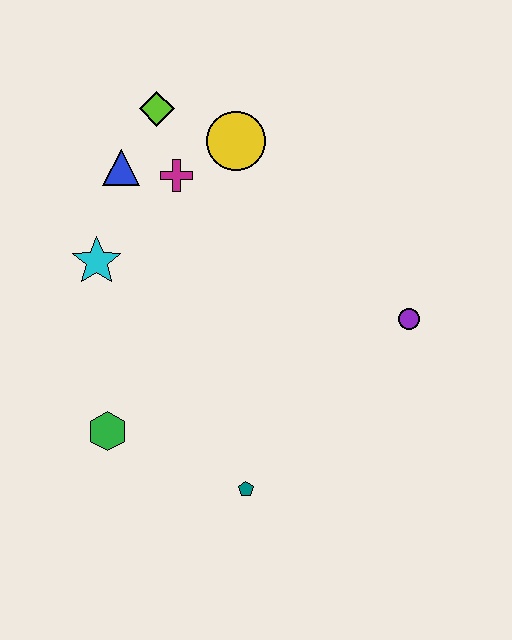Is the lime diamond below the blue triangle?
No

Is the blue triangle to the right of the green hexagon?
Yes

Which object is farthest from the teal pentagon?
The lime diamond is farthest from the teal pentagon.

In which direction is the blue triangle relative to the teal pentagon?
The blue triangle is above the teal pentagon.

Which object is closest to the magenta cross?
The blue triangle is closest to the magenta cross.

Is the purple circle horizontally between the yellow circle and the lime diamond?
No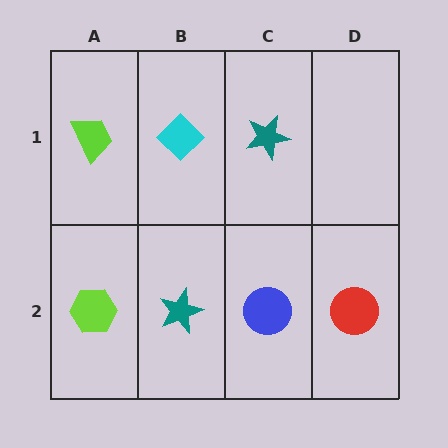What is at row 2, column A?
A lime hexagon.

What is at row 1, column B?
A cyan diamond.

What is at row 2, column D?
A red circle.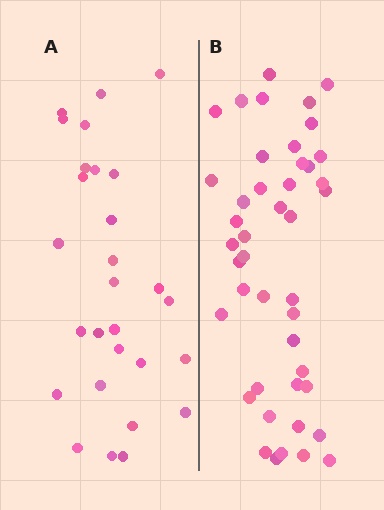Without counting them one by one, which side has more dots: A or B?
Region B (the right region) has more dots.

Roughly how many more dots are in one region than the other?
Region B has approximately 15 more dots than region A.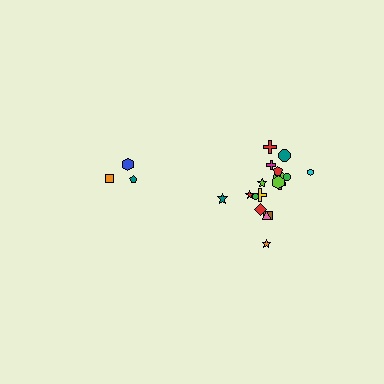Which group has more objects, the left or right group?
The right group.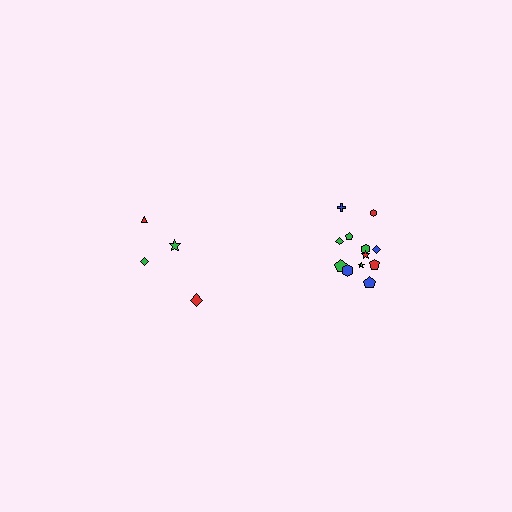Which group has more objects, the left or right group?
The right group.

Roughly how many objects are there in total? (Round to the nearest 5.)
Roughly 15 objects in total.